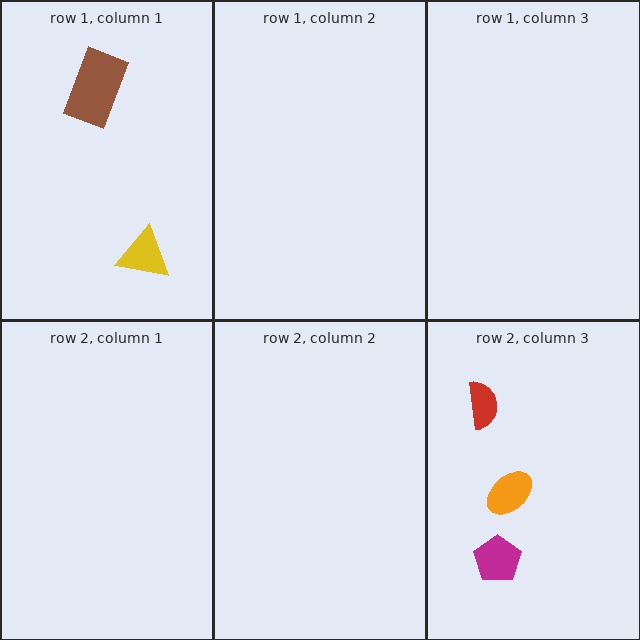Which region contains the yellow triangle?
The row 1, column 1 region.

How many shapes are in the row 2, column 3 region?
3.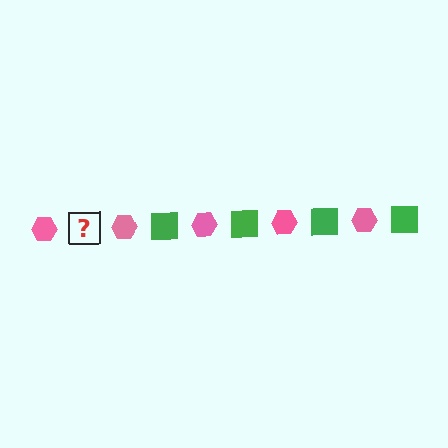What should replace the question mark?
The question mark should be replaced with a green square.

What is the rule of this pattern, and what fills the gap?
The rule is that the pattern alternates between pink hexagon and green square. The gap should be filled with a green square.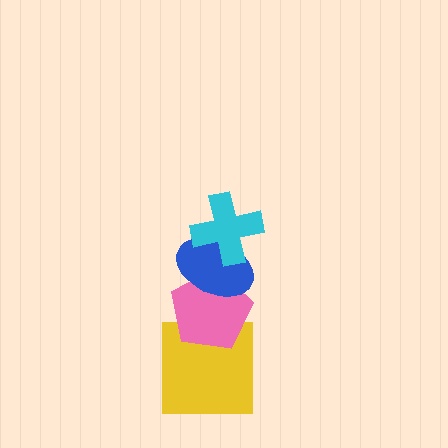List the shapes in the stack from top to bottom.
From top to bottom: the cyan cross, the blue ellipse, the pink pentagon, the yellow square.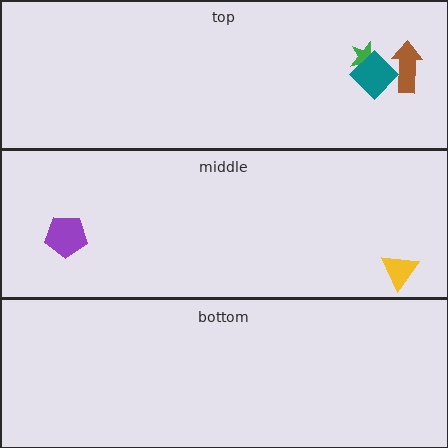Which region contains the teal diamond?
The top region.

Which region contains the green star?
The top region.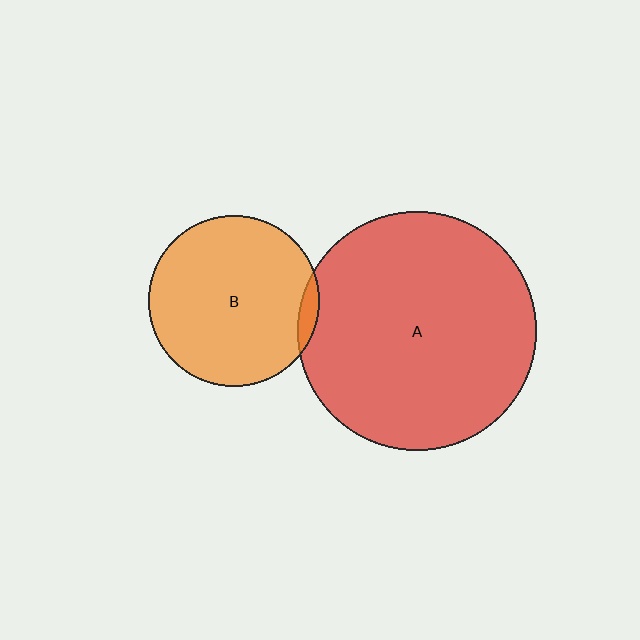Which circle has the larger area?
Circle A (red).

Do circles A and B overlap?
Yes.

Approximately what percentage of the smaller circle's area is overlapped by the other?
Approximately 5%.